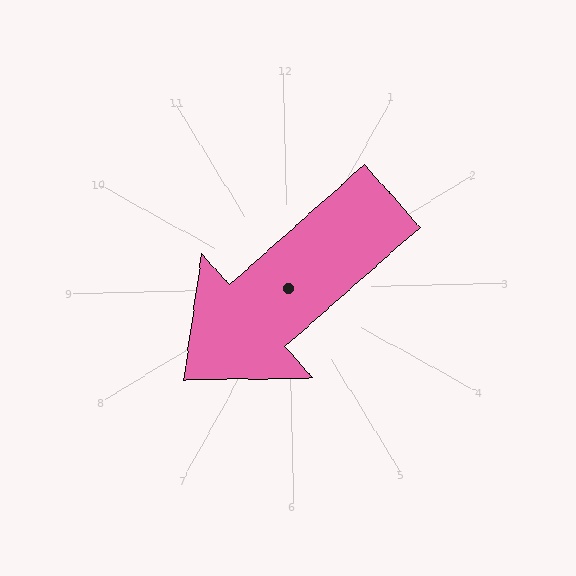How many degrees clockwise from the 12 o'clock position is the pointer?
Approximately 230 degrees.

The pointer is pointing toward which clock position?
Roughly 8 o'clock.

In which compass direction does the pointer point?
Southwest.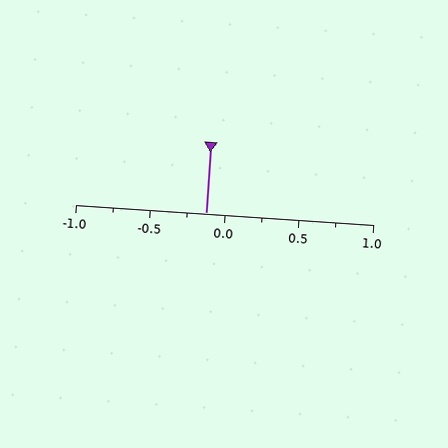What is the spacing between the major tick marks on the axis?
The major ticks are spaced 0.5 apart.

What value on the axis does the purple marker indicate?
The marker indicates approximately -0.12.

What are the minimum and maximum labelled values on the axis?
The axis runs from -1.0 to 1.0.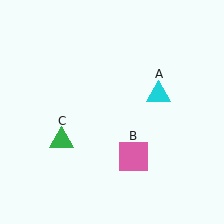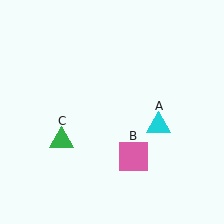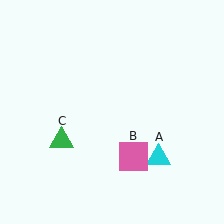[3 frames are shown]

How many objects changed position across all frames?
1 object changed position: cyan triangle (object A).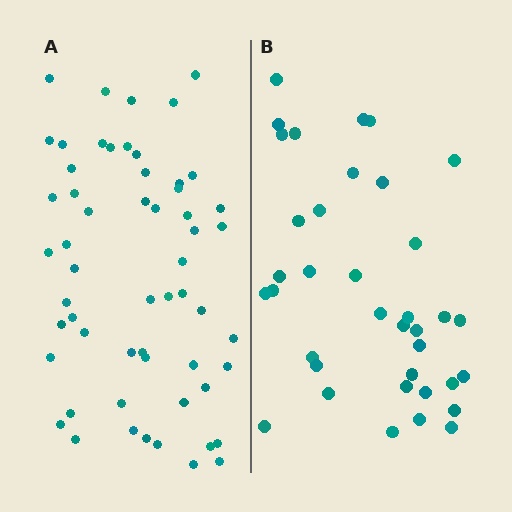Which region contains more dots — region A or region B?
Region A (the left region) has more dots.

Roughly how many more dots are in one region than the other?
Region A has approximately 20 more dots than region B.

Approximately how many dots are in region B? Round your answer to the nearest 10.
About 40 dots. (The exact count is 37, which rounds to 40.)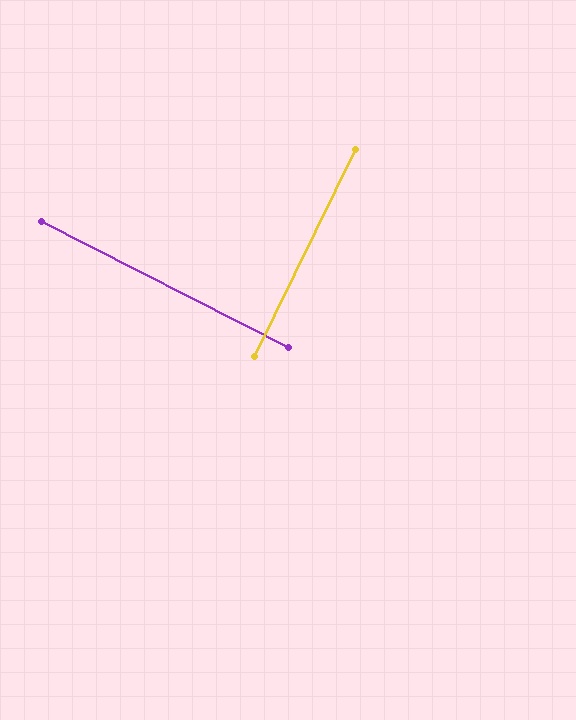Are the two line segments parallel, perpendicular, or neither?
Perpendicular — they meet at approximately 89°.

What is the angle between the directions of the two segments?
Approximately 89 degrees.